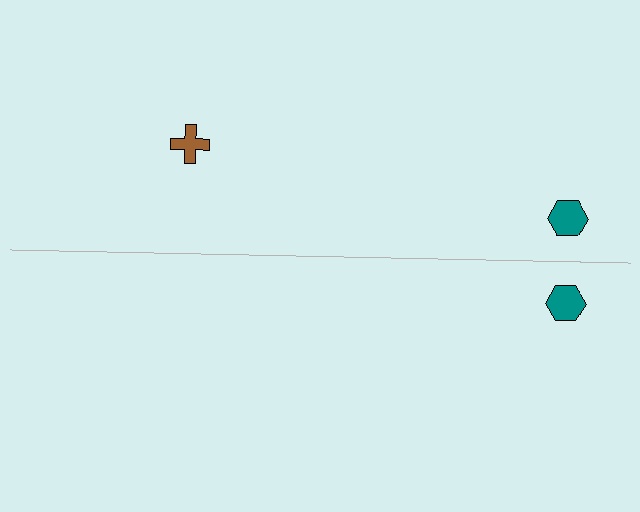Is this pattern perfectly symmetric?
No, the pattern is not perfectly symmetric. A brown cross is missing from the bottom side.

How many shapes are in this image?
There are 3 shapes in this image.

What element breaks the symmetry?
A brown cross is missing from the bottom side.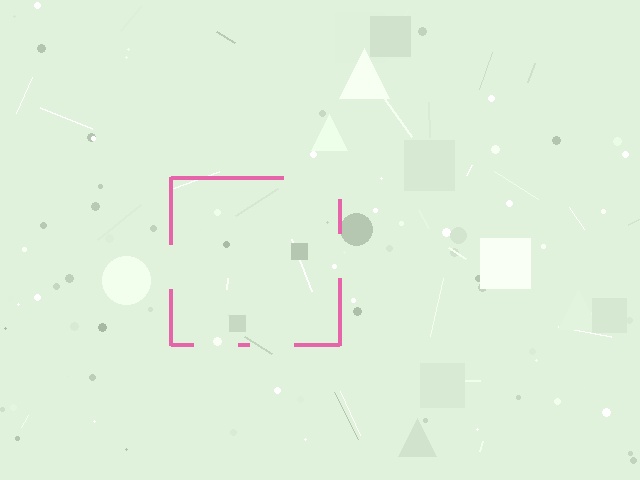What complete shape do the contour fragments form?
The contour fragments form a square.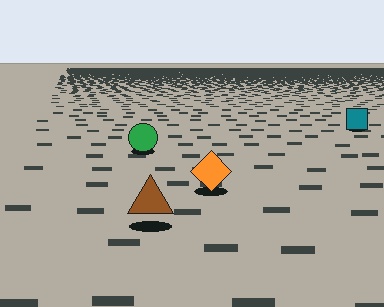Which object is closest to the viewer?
The brown triangle is closest. The texture marks near it are larger and more spread out.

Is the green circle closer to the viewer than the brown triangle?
No. The brown triangle is closer — you can tell from the texture gradient: the ground texture is coarser near it.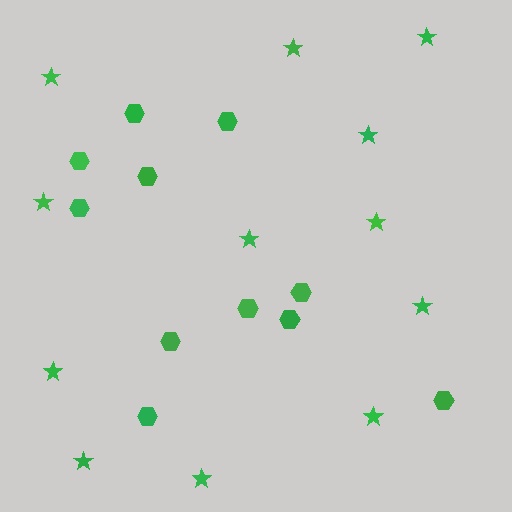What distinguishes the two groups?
There are 2 groups: one group of stars (12) and one group of hexagons (11).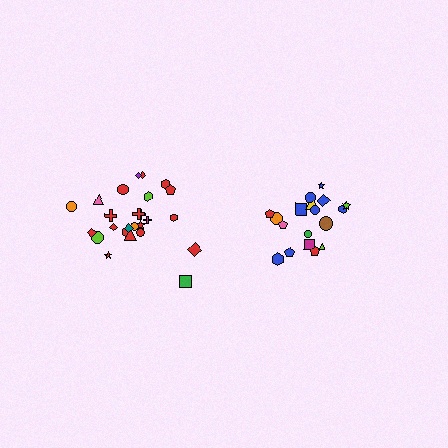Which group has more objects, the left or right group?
The left group.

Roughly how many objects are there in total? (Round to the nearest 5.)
Roughly 45 objects in total.